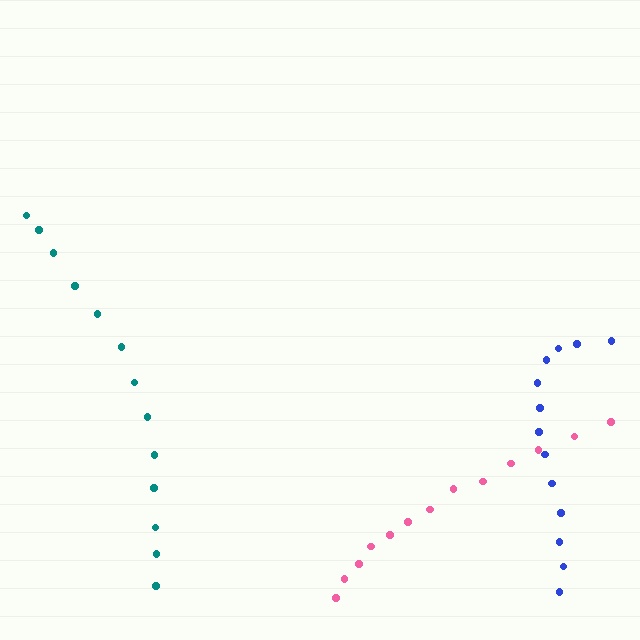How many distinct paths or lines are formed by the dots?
There are 3 distinct paths.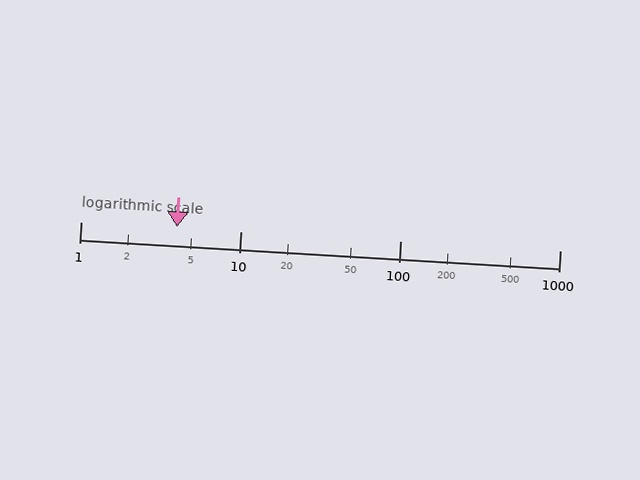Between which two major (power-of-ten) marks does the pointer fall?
The pointer is between 1 and 10.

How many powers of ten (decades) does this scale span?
The scale spans 3 decades, from 1 to 1000.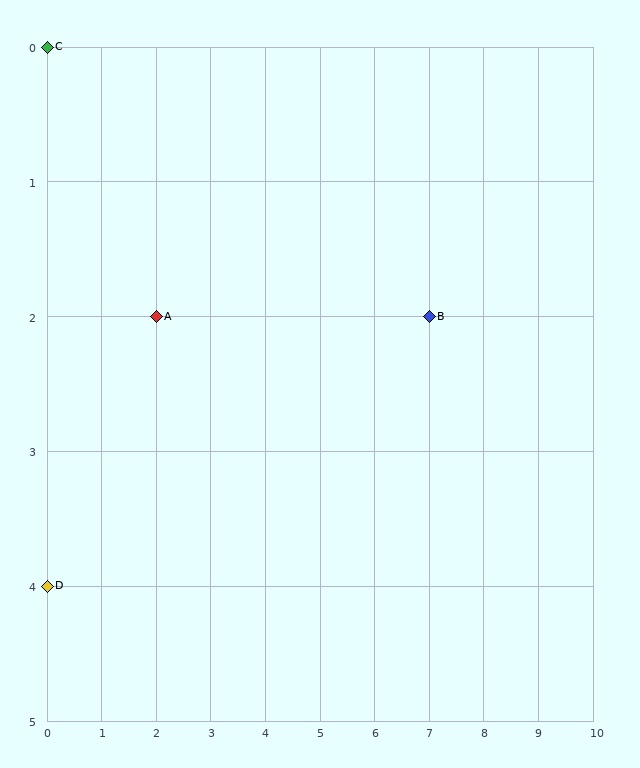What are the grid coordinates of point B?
Point B is at grid coordinates (7, 2).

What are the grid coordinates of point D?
Point D is at grid coordinates (0, 4).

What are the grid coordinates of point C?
Point C is at grid coordinates (0, 0).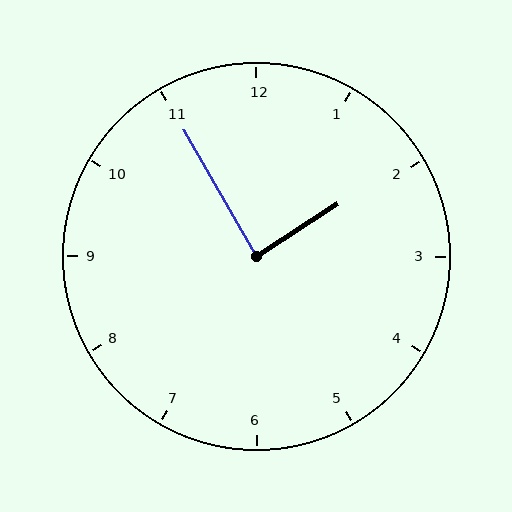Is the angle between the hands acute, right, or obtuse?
It is right.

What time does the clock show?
1:55.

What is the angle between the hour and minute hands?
Approximately 88 degrees.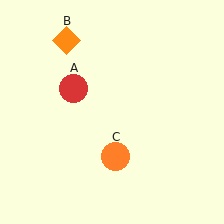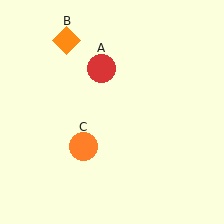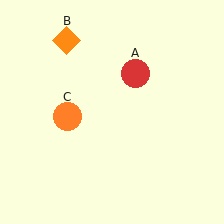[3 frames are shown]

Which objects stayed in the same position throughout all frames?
Orange diamond (object B) remained stationary.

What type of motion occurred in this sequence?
The red circle (object A), orange circle (object C) rotated clockwise around the center of the scene.